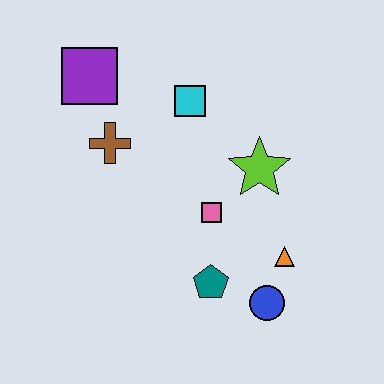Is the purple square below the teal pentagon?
No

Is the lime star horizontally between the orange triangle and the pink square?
Yes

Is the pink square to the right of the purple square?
Yes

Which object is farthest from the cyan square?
The blue circle is farthest from the cyan square.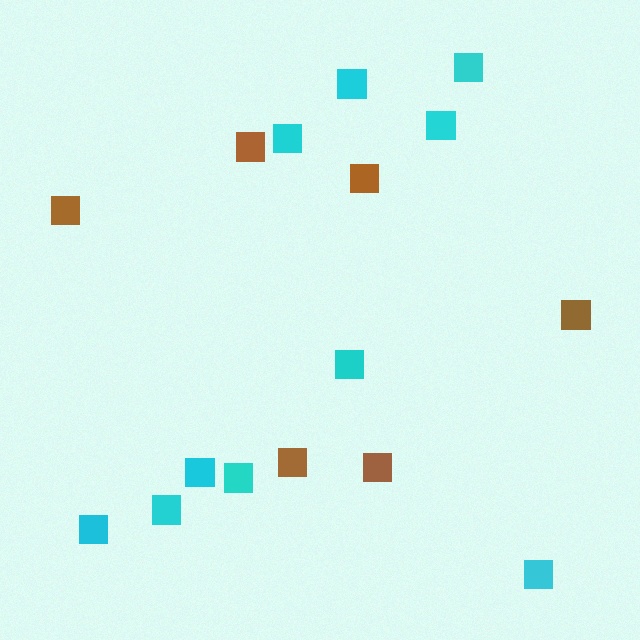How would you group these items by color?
There are 2 groups: one group of brown squares (6) and one group of cyan squares (10).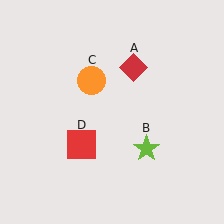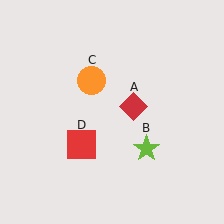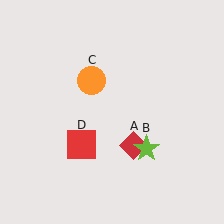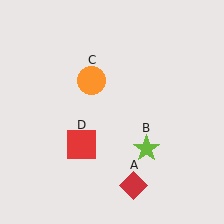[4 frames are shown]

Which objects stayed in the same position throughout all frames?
Lime star (object B) and orange circle (object C) and red square (object D) remained stationary.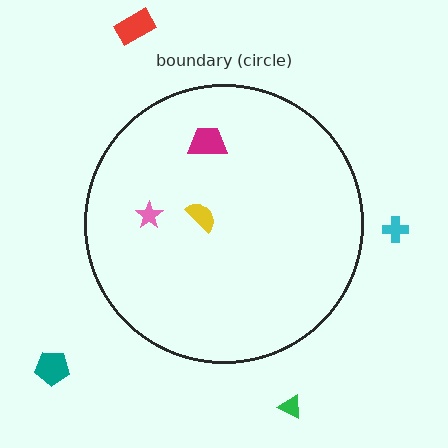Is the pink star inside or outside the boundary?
Inside.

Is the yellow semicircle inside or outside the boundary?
Inside.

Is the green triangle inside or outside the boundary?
Outside.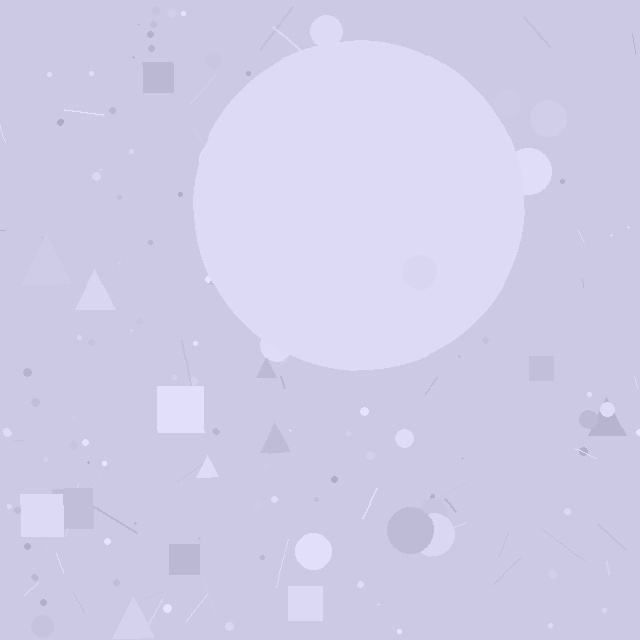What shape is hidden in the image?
A circle is hidden in the image.